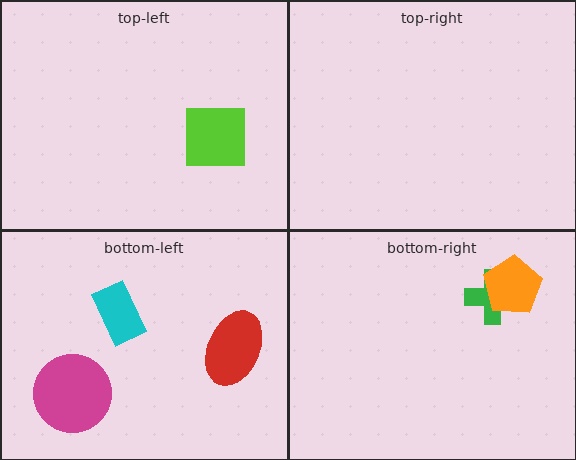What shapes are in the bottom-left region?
The cyan rectangle, the magenta circle, the red ellipse.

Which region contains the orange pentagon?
The bottom-right region.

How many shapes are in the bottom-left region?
3.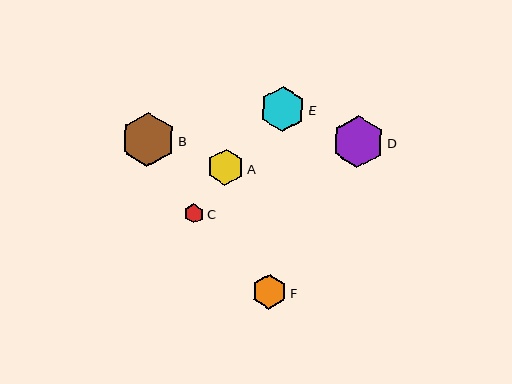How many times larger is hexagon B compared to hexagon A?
Hexagon B is approximately 1.5 times the size of hexagon A.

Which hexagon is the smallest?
Hexagon C is the smallest with a size of approximately 19 pixels.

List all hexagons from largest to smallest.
From largest to smallest: B, D, E, A, F, C.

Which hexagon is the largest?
Hexagon B is the largest with a size of approximately 54 pixels.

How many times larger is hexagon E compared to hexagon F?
Hexagon E is approximately 1.3 times the size of hexagon F.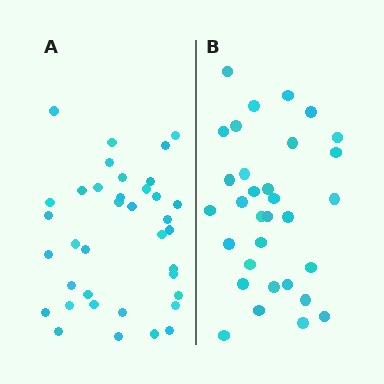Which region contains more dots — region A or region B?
Region A (the left region) has more dots.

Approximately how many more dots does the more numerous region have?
Region A has about 5 more dots than region B.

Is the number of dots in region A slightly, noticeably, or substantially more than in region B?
Region A has only slightly more — the two regions are fairly close. The ratio is roughly 1.2 to 1.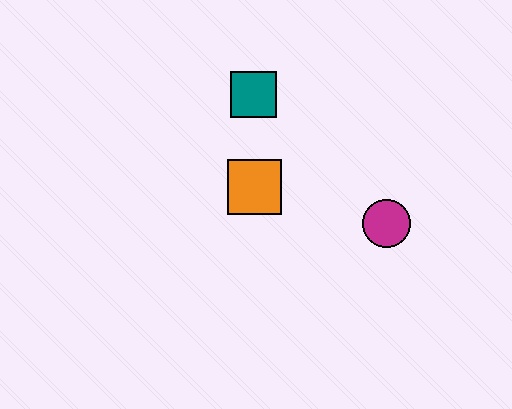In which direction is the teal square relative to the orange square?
The teal square is above the orange square.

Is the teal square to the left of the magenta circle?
Yes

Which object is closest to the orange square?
The teal square is closest to the orange square.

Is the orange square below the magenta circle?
No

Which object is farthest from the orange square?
The magenta circle is farthest from the orange square.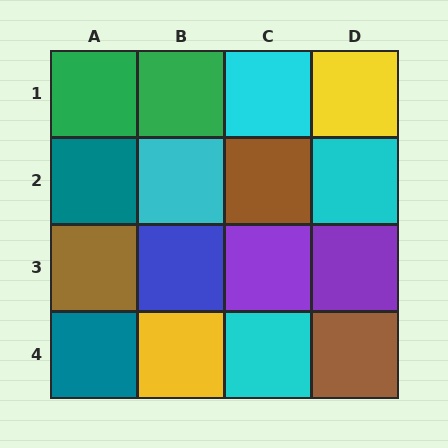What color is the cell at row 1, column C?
Cyan.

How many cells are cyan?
4 cells are cyan.